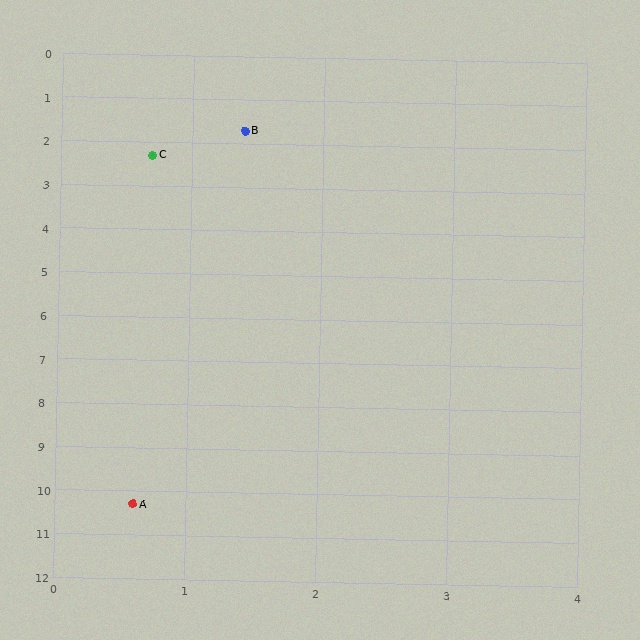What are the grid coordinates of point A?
Point A is at approximately (0.6, 10.3).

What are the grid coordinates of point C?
Point C is at approximately (0.7, 2.3).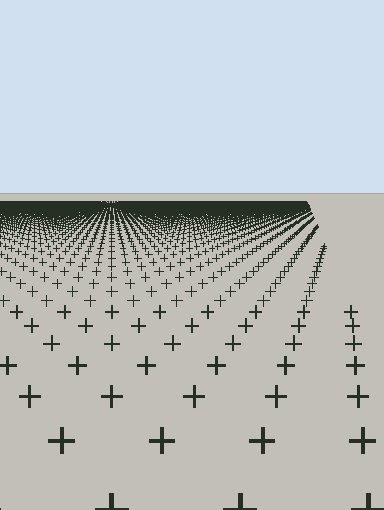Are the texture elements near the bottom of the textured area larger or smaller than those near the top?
Larger. Near the bottom, elements are closer to the viewer and appear at a bigger on-screen size.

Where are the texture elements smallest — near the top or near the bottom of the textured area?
Near the top.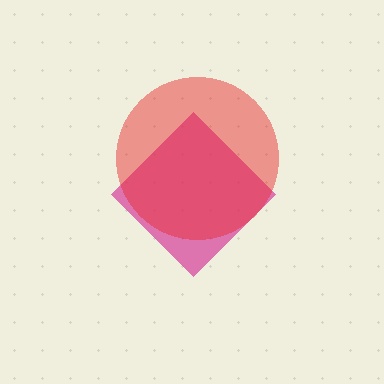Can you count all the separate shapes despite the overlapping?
Yes, there are 2 separate shapes.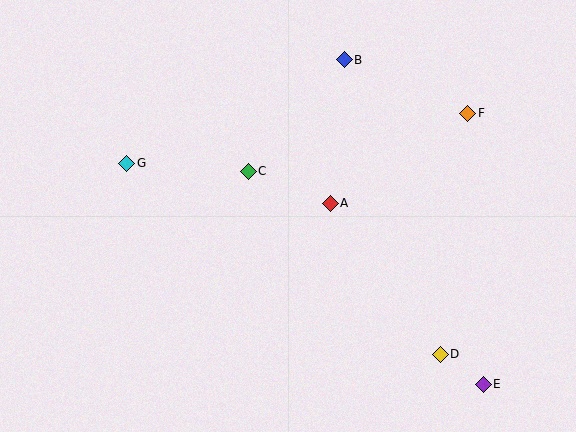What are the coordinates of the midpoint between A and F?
The midpoint between A and F is at (399, 158).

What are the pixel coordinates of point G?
Point G is at (127, 163).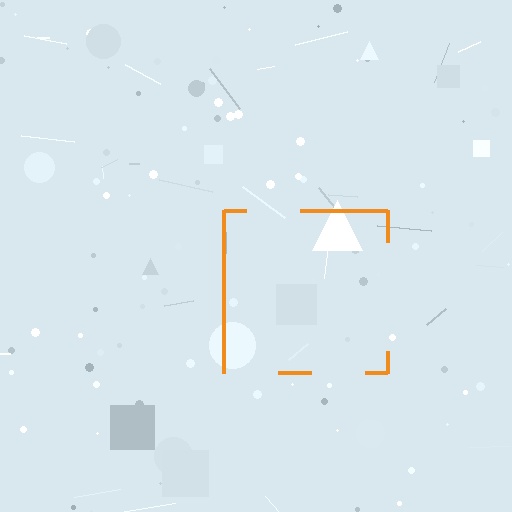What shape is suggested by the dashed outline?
The dashed outline suggests a square.